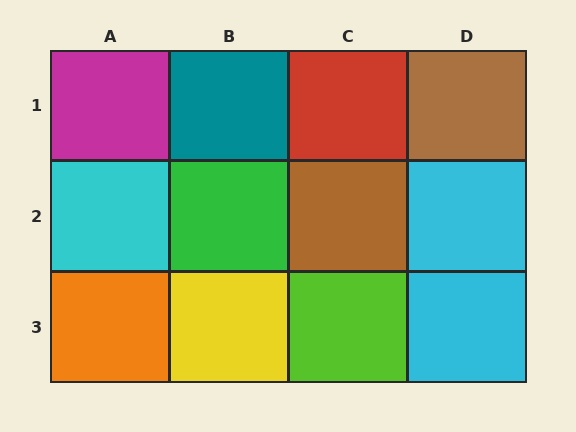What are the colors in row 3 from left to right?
Orange, yellow, lime, cyan.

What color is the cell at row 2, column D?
Cyan.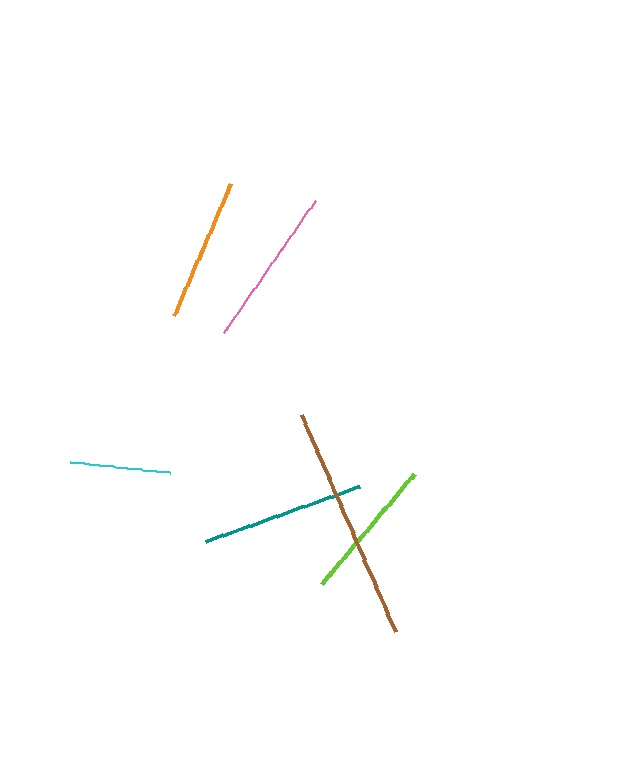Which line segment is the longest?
The brown line is the longest at approximately 236 pixels.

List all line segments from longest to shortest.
From longest to shortest: brown, teal, pink, lime, orange, cyan.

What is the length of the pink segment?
The pink segment is approximately 161 pixels long.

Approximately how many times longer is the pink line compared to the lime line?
The pink line is approximately 1.1 times the length of the lime line.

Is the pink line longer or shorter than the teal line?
The teal line is longer than the pink line.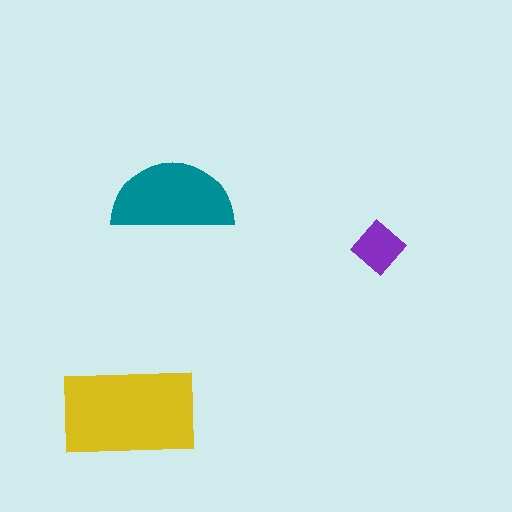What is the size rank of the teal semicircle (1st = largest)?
2nd.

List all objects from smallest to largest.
The purple diamond, the teal semicircle, the yellow rectangle.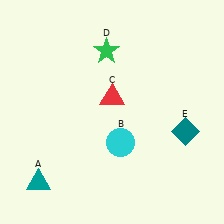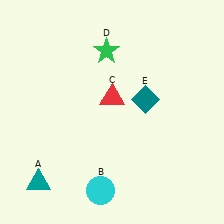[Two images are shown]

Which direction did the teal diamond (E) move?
The teal diamond (E) moved left.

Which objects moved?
The objects that moved are: the cyan circle (B), the teal diamond (E).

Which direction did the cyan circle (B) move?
The cyan circle (B) moved down.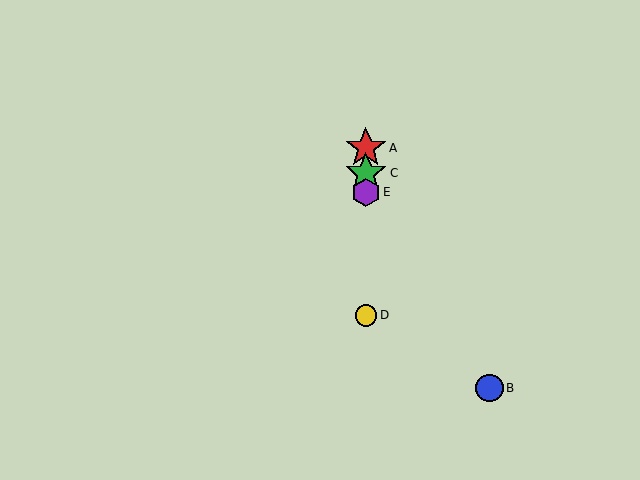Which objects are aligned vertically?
Objects A, C, D, E are aligned vertically.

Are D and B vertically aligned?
No, D is at x≈366 and B is at x≈490.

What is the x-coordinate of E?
Object E is at x≈366.